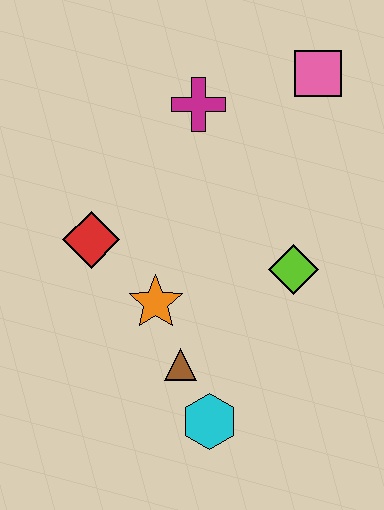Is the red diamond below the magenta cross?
Yes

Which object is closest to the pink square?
The magenta cross is closest to the pink square.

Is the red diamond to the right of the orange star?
No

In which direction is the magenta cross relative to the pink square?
The magenta cross is to the left of the pink square.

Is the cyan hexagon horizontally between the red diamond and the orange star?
No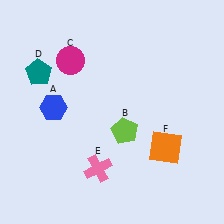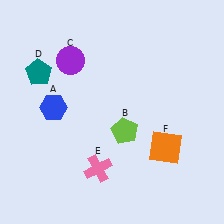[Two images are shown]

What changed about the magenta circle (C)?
In Image 1, C is magenta. In Image 2, it changed to purple.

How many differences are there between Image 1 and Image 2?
There is 1 difference between the two images.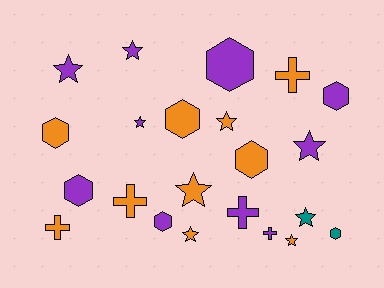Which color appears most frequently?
Purple, with 10 objects.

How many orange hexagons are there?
There are 3 orange hexagons.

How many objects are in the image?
There are 22 objects.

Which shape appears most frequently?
Star, with 9 objects.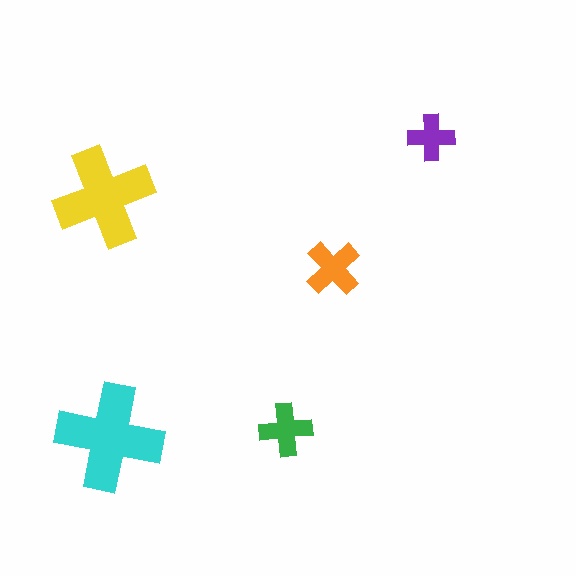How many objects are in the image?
There are 5 objects in the image.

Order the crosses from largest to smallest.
the cyan one, the yellow one, the orange one, the green one, the purple one.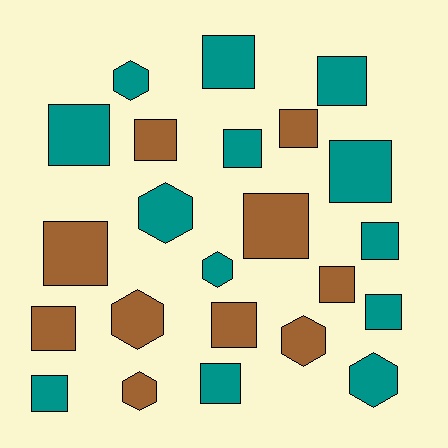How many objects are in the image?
There are 23 objects.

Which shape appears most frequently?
Square, with 16 objects.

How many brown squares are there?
There are 7 brown squares.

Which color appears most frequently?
Teal, with 13 objects.